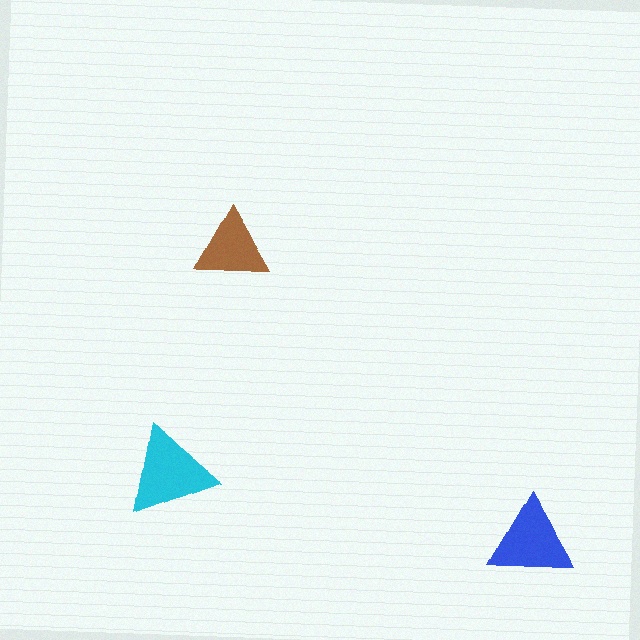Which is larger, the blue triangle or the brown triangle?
The blue one.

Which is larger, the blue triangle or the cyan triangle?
The cyan one.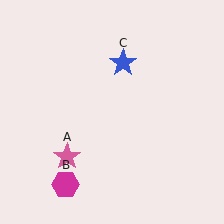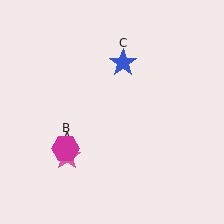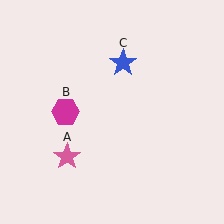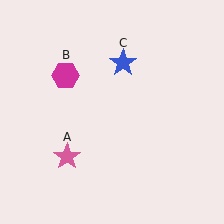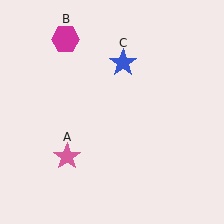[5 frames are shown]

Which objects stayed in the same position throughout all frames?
Pink star (object A) and blue star (object C) remained stationary.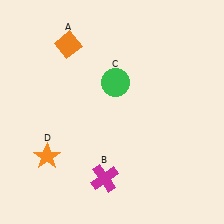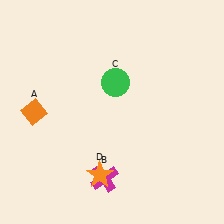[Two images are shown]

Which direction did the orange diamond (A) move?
The orange diamond (A) moved down.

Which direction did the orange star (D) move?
The orange star (D) moved right.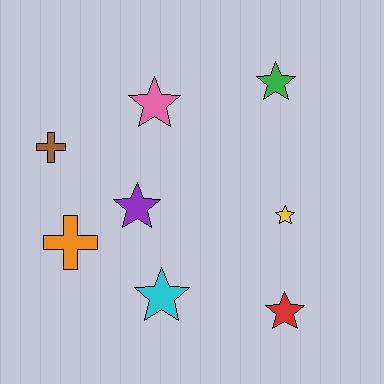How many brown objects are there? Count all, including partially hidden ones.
There is 1 brown object.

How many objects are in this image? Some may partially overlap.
There are 8 objects.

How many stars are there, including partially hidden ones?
There are 6 stars.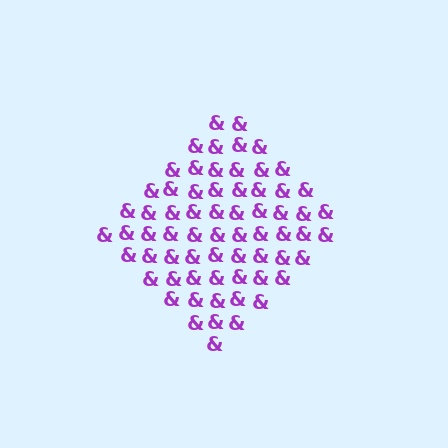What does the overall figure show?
The overall figure shows a diamond.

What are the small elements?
The small elements are ampersands.